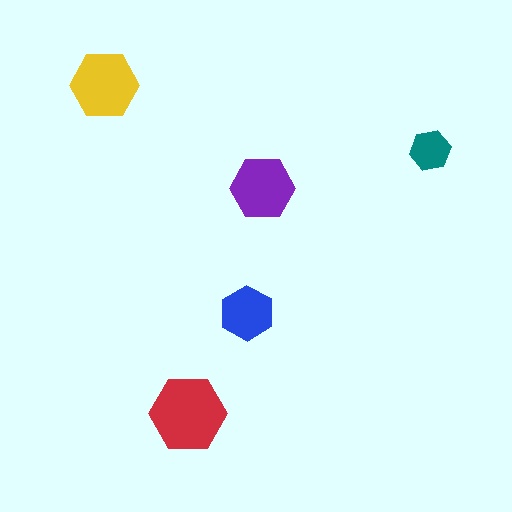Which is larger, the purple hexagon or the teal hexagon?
The purple one.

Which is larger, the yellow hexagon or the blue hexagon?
The yellow one.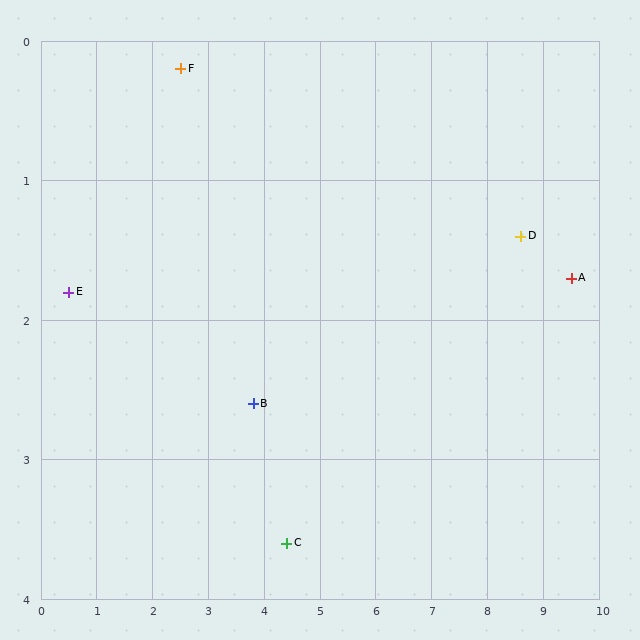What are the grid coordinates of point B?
Point B is at approximately (3.8, 2.6).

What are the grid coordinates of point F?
Point F is at approximately (2.5, 0.2).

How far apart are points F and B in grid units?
Points F and B are about 2.7 grid units apart.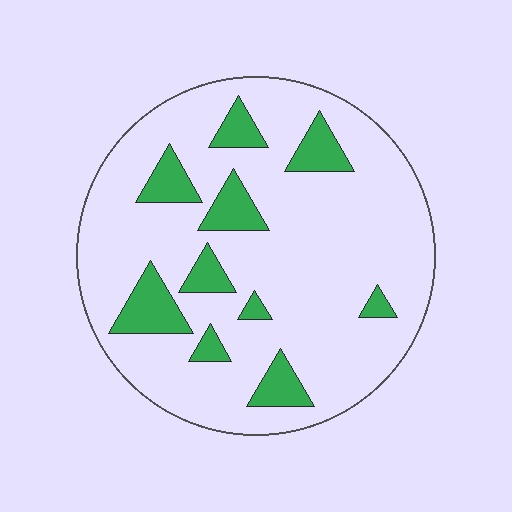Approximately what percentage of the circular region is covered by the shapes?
Approximately 15%.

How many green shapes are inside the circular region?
10.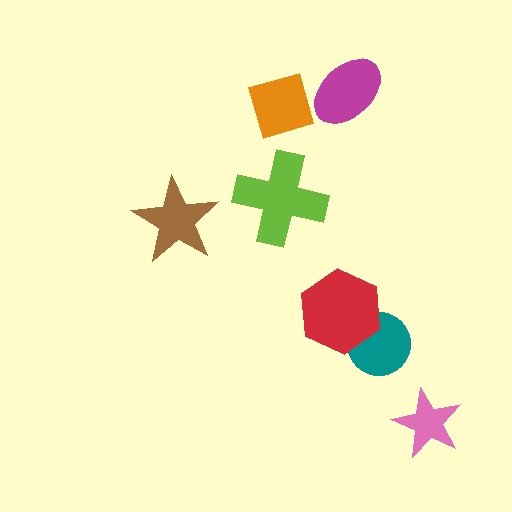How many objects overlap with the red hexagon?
1 object overlaps with the red hexagon.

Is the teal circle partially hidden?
Yes, it is partially covered by another shape.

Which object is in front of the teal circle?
The red hexagon is in front of the teal circle.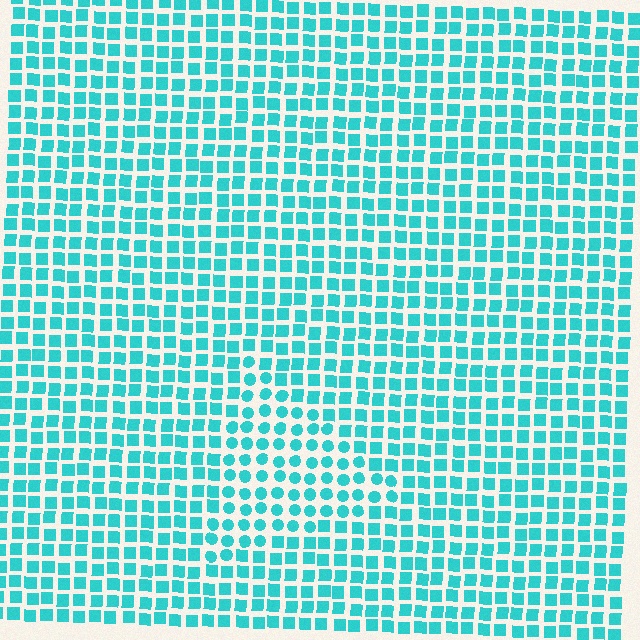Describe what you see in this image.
The image is filled with small cyan elements arranged in a uniform grid. A triangle-shaped region contains circles, while the surrounding area contains squares. The boundary is defined purely by the change in element shape.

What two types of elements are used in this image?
The image uses circles inside the triangle region and squares outside it.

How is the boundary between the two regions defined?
The boundary is defined by a change in element shape: circles inside vs. squares outside. All elements share the same color and spacing.